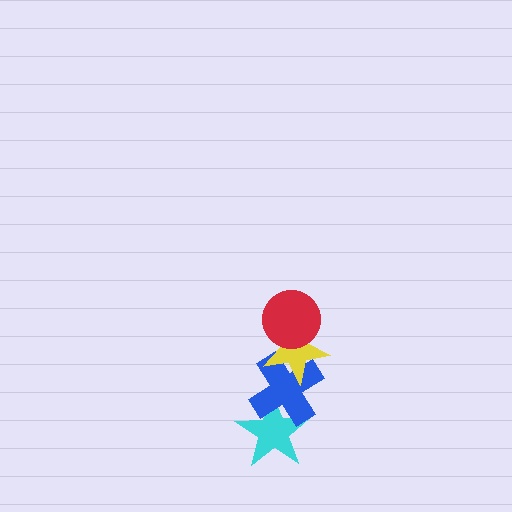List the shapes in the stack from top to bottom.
From top to bottom: the red circle, the yellow star, the blue cross, the cyan star.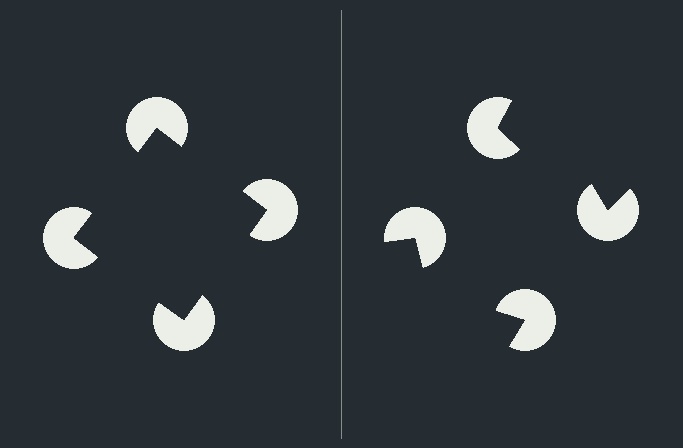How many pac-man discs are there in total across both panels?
8 — 4 on each side.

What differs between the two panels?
The pac-man discs are positioned identically on both sides; only the wedge orientations differ. On the left they align to a square; on the right they are misaligned.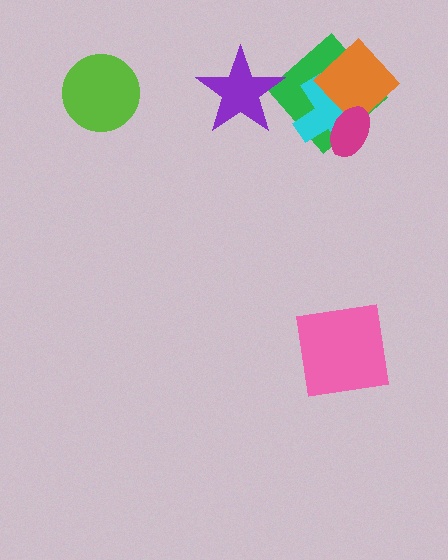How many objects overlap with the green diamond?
3 objects overlap with the green diamond.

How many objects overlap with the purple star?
0 objects overlap with the purple star.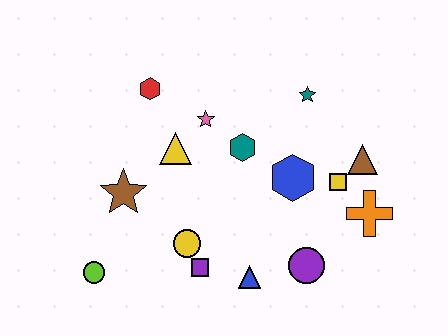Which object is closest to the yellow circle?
The purple square is closest to the yellow circle.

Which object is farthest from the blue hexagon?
The lime circle is farthest from the blue hexagon.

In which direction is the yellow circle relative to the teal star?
The yellow circle is below the teal star.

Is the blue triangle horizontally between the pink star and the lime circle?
No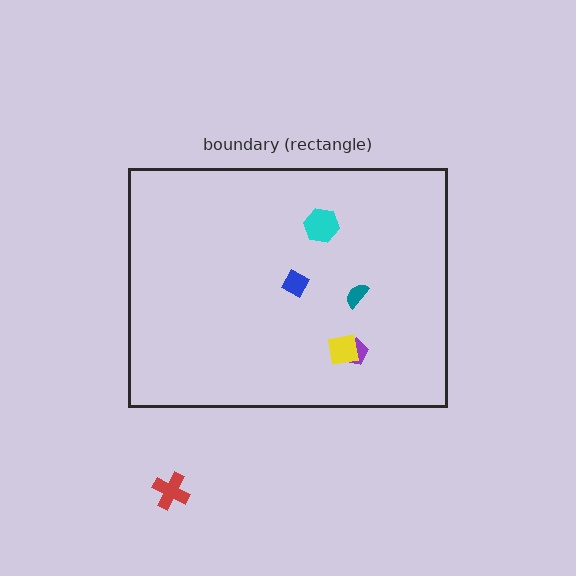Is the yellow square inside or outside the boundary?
Inside.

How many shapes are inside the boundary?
5 inside, 1 outside.